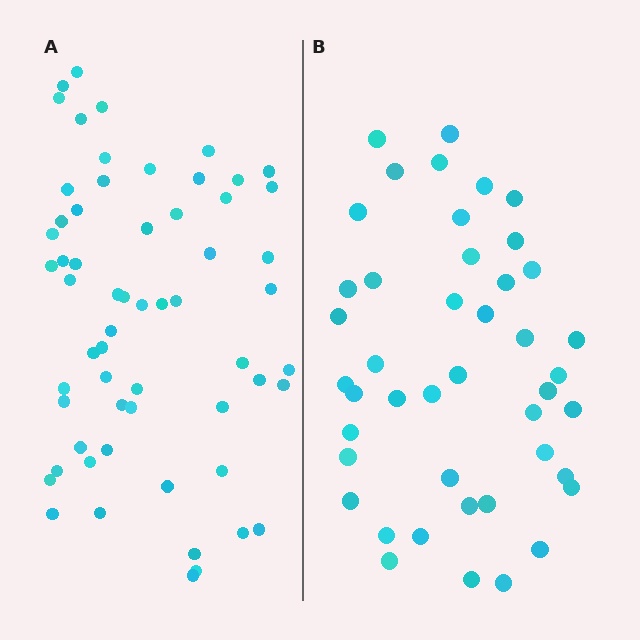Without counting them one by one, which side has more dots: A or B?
Region A (the left region) has more dots.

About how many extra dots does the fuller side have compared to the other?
Region A has approximately 15 more dots than region B.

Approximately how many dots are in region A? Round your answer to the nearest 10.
About 60 dots.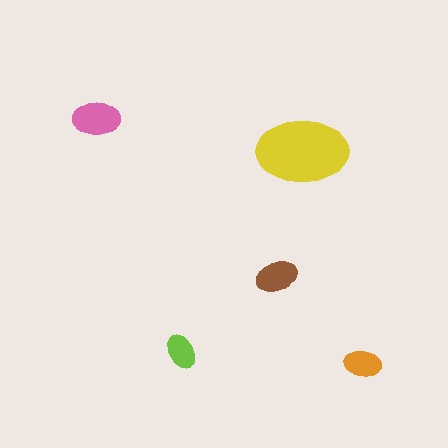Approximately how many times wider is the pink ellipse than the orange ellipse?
About 1.5 times wider.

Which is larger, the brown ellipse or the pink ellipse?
The pink one.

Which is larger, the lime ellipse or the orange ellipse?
The orange one.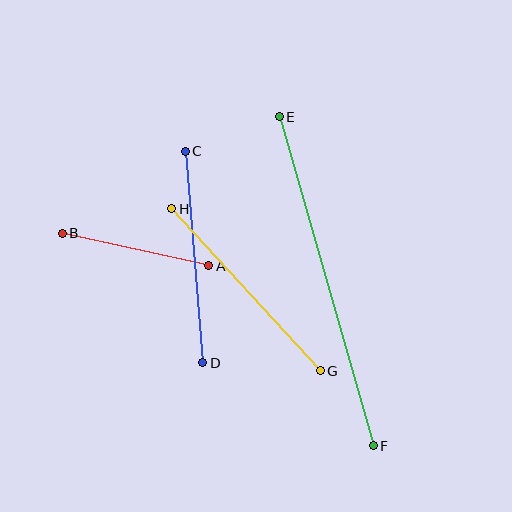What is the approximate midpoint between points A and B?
The midpoint is at approximately (136, 250) pixels.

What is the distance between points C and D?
The distance is approximately 212 pixels.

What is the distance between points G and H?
The distance is approximately 220 pixels.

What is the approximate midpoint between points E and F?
The midpoint is at approximately (326, 281) pixels.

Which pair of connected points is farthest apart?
Points E and F are farthest apart.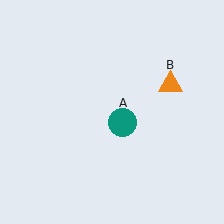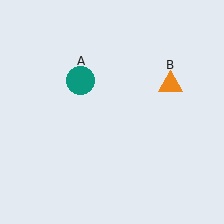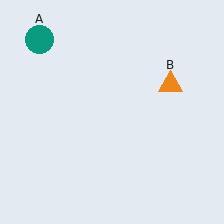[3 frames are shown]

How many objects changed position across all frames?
1 object changed position: teal circle (object A).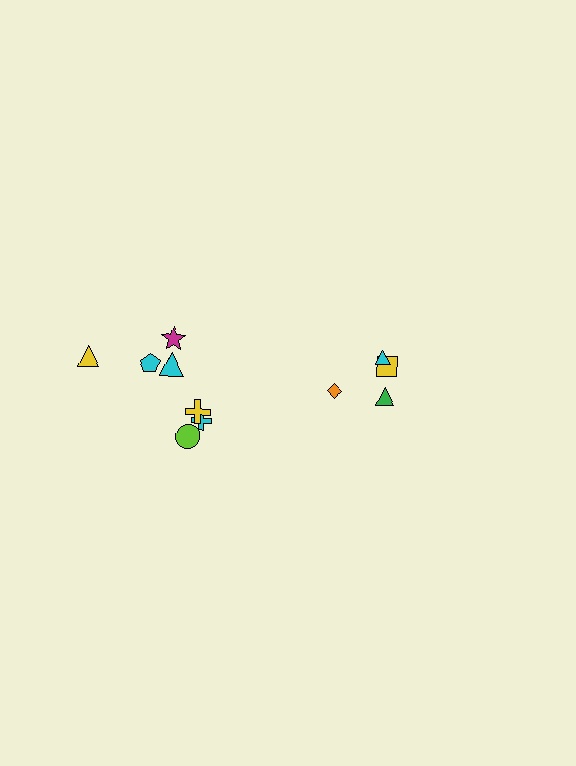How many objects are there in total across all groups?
There are 11 objects.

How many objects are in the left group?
There are 7 objects.